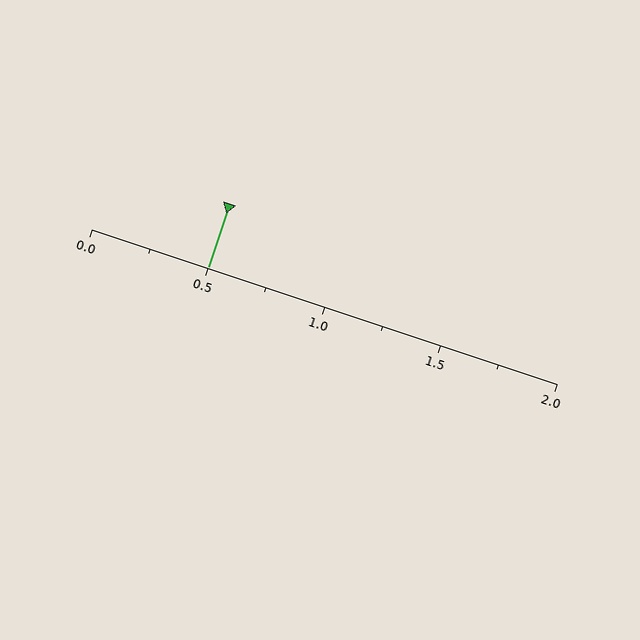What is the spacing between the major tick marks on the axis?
The major ticks are spaced 0.5 apart.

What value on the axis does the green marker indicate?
The marker indicates approximately 0.5.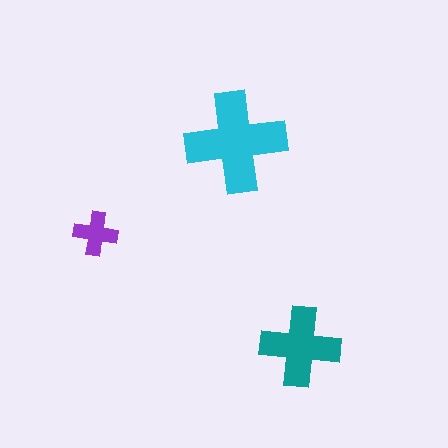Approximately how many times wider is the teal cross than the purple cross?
About 2 times wider.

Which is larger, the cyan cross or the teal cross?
The cyan one.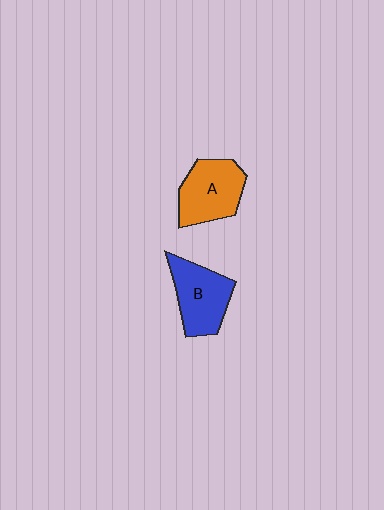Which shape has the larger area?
Shape A (orange).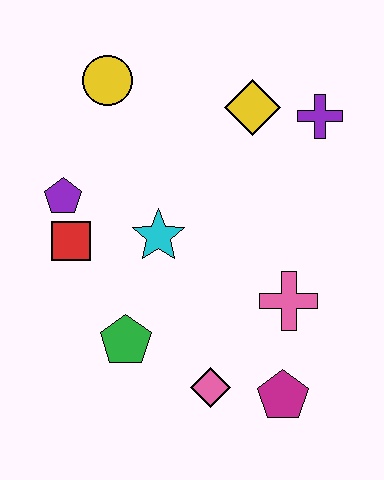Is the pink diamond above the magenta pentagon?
Yes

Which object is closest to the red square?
The purple pentagon is closest to the red square.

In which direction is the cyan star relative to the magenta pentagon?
The cyan star is above the magenta pentagon.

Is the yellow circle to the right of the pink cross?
No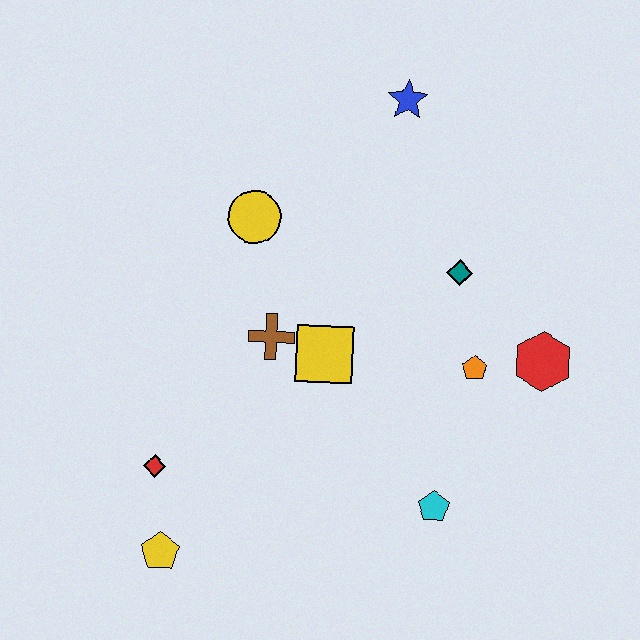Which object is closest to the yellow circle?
The brown cross is closest to the yellow circle.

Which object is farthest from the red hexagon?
The yellow pentagon is farthest from the red hexagon.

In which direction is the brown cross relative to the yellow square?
The brown cross is to the left of the yellow square.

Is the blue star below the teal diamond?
No